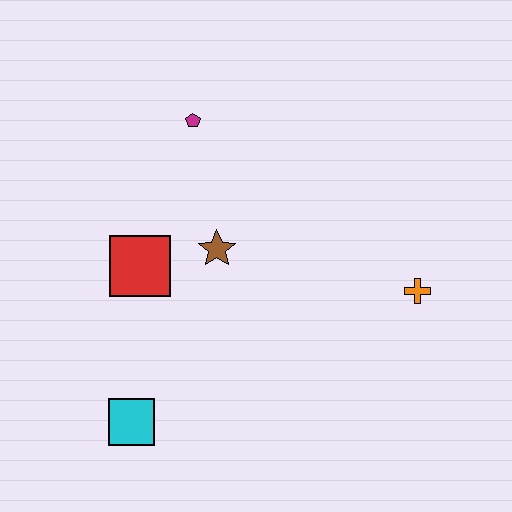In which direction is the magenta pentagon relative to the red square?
The magenta pentagon is above the red square.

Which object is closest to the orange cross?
The brown star is closest to the orange cross.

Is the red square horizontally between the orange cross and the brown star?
No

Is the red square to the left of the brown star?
Yes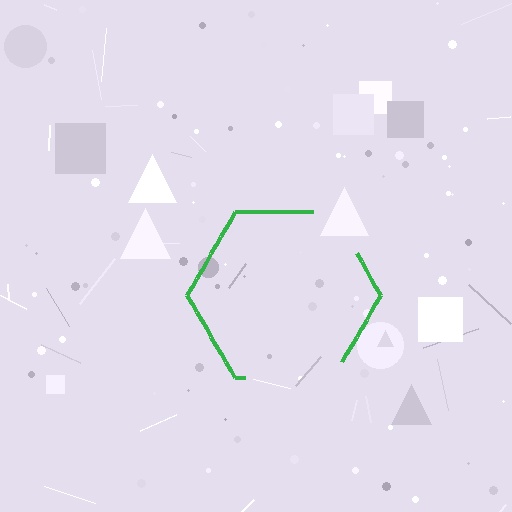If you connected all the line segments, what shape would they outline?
They would outline a hexagon.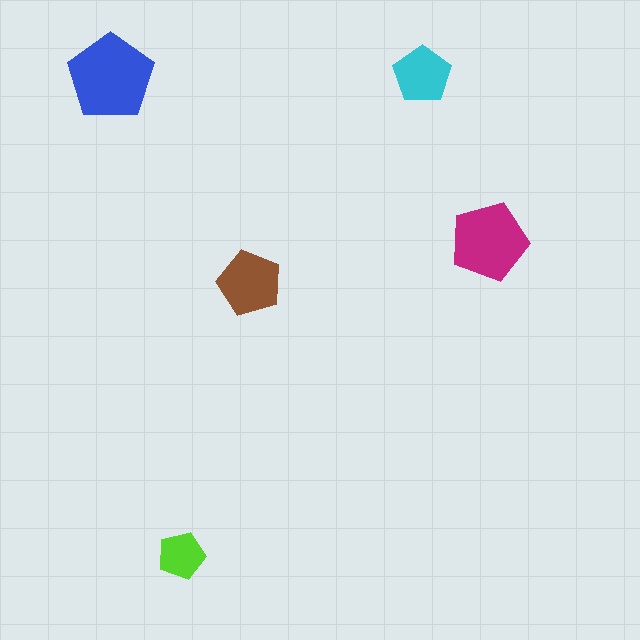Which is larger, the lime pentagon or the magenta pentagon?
The magenta one.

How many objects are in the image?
There are 5 objects in the image.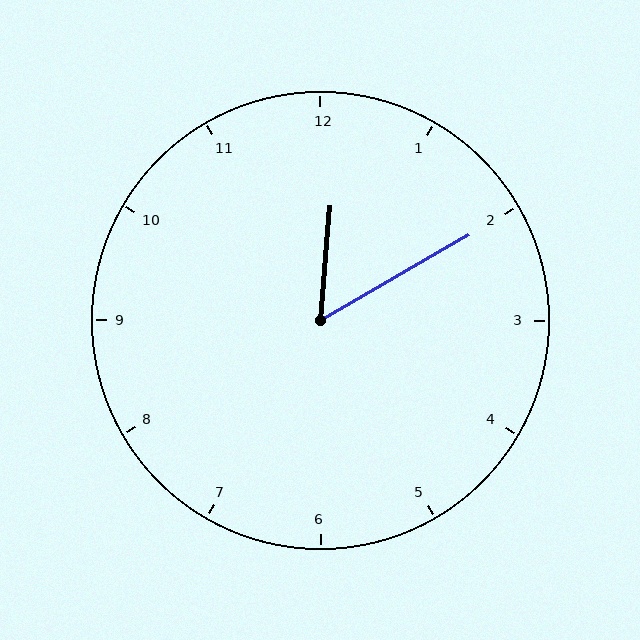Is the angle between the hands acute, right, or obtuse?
It is acute.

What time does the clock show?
12:10.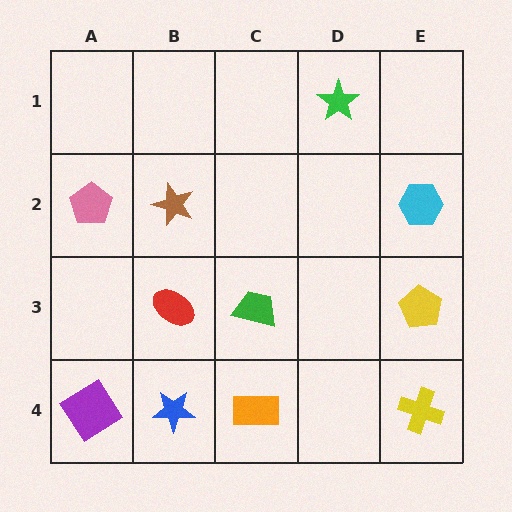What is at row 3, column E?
A yellow pentagon.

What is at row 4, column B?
A blue star.